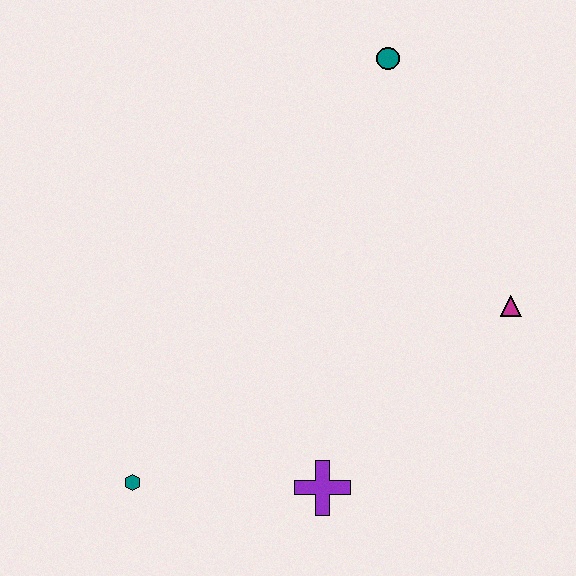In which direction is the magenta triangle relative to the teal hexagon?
The magenta triangle is to the right of the teal hexagon.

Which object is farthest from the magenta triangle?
The teal hexagon is farthest from the magenta triangle.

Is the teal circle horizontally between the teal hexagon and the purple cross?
No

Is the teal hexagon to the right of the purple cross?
No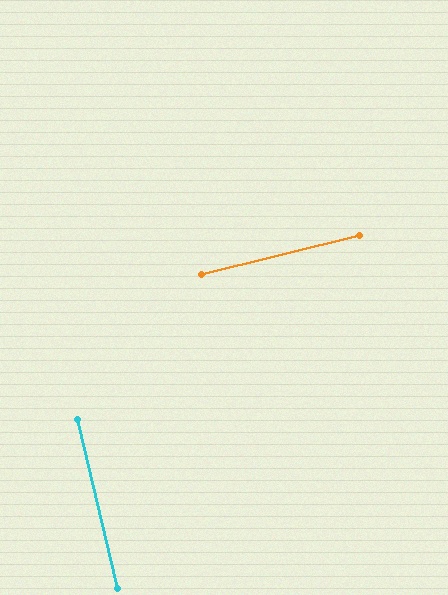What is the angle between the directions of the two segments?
Approximately 90 degrees.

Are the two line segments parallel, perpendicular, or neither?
Perpendicular — they meet at approximately 90°.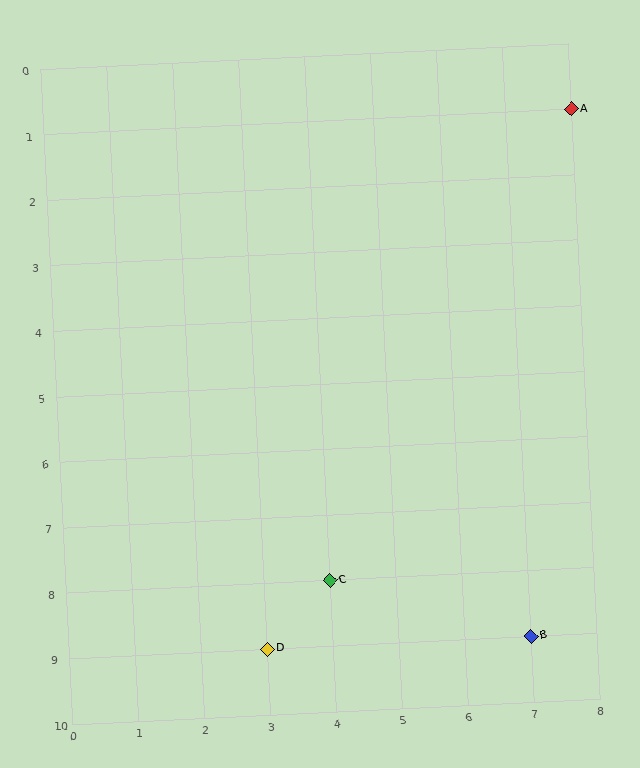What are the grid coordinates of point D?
Point D is at grid coordinates (3, 9).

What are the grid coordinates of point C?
Point C is at grid coordinates (4, 8).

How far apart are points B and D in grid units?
Points B and D are 4 columns apart.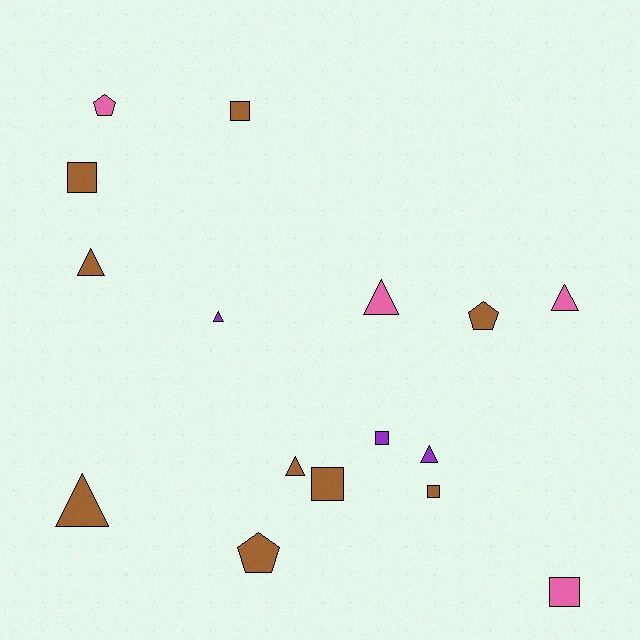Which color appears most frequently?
Brown, with 9 objects.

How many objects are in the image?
There are 16 objects.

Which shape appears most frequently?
Triangle, with 7 objects.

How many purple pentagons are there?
There are no purple pentagons.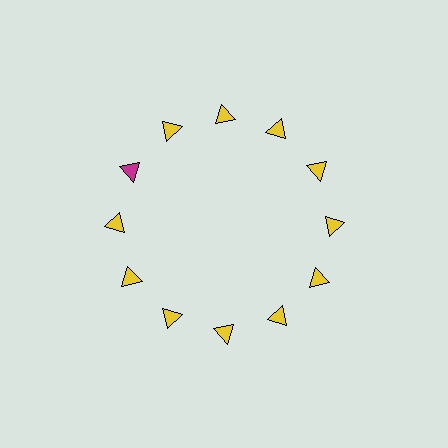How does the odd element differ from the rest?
It has a different color: magenta instead of yellow.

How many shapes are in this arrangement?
There are 12 shapes arranged in a ring pattern.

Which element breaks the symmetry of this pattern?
The magenta triangle at roughly the 10 o'clock position breaks the symmetry. All other shapes are yellow triangles.